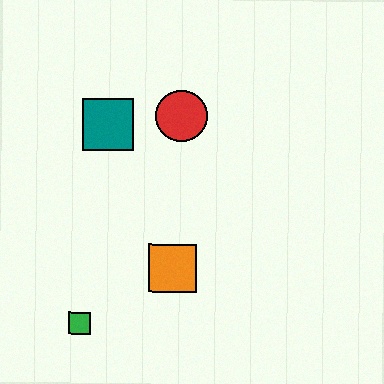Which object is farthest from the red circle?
The green square is farthest from the red circle.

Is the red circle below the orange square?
No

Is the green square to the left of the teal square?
Yes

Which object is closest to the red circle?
The teal square is closest to the red circle.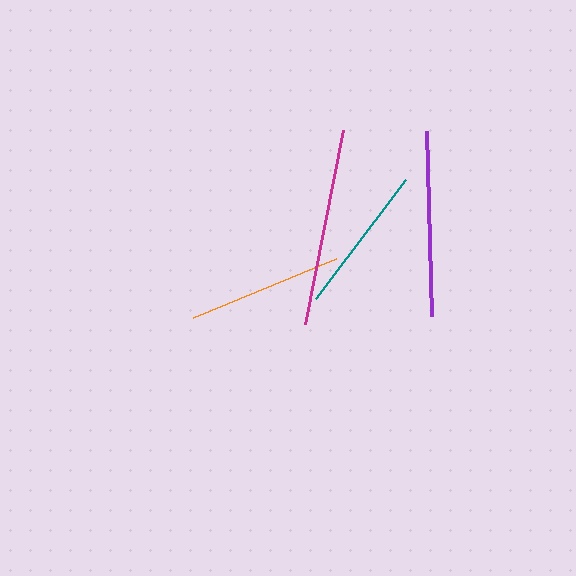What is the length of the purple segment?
The purple segment is approximately 185 pixels long.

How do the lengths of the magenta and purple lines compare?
The magenta and purple lines are approximately the same length.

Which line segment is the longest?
The magenta line is the longest at approximately 197 pixels.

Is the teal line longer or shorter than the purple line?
The purple line is longer than the teal line.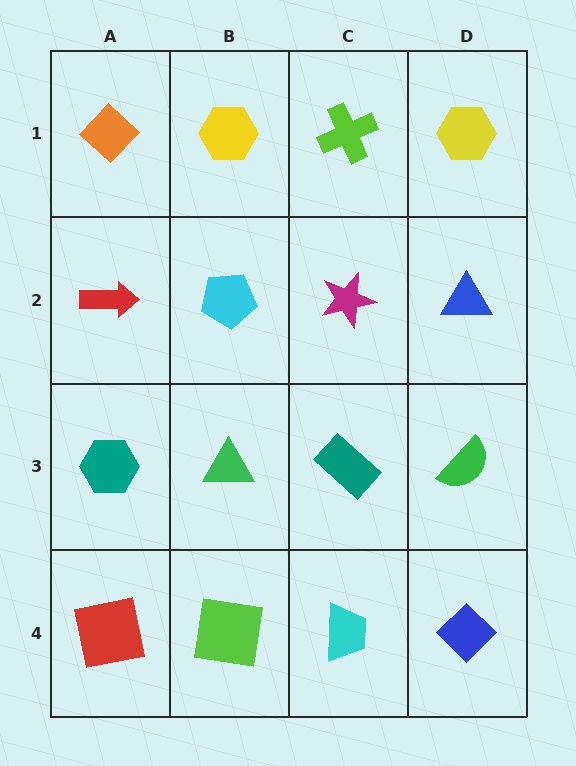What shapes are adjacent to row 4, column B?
A green triangle (row 3, column B), a red square (row 4, column A), a cyan trapezoid (row 4, column C).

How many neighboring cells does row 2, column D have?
3.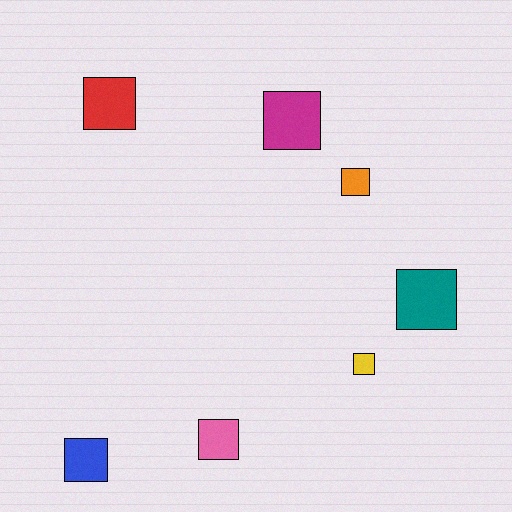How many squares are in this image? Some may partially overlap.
There are 7 squares.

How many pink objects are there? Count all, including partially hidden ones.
There is 1 pink object.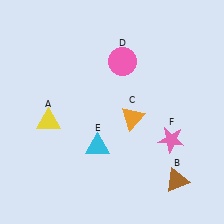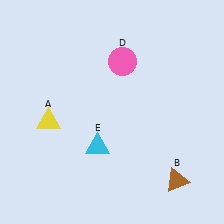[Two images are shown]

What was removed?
The orange triangle (C), the pink star (F) were removed in Image 2.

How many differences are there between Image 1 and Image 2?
There are 2 differences between the two images.